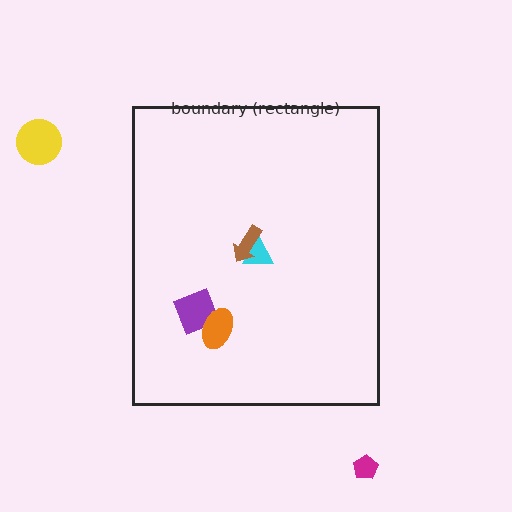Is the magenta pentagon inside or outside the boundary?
Outside.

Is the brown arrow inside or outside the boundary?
Inside.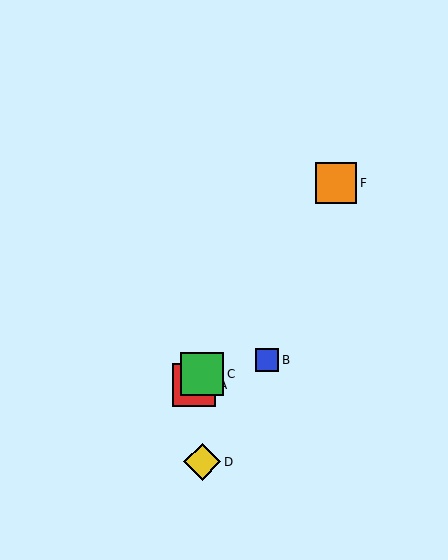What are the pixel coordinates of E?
Object E is at (330, 191).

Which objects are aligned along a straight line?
Objects A, C, E, F are aligned along a straight line.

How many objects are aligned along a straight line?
4 objects (A, C, E, F) are aligned along a straight line.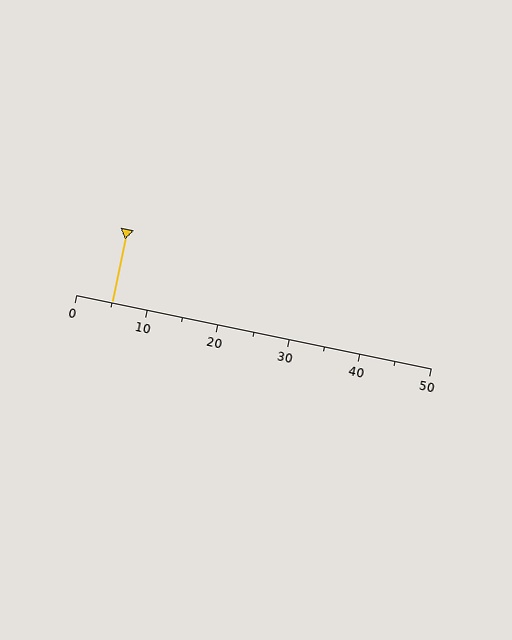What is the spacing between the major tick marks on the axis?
The major ticks are spaced 10 apart.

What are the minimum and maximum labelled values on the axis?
The axis runs from 0 to 50.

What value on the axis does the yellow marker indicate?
The marker indicates approximately 5.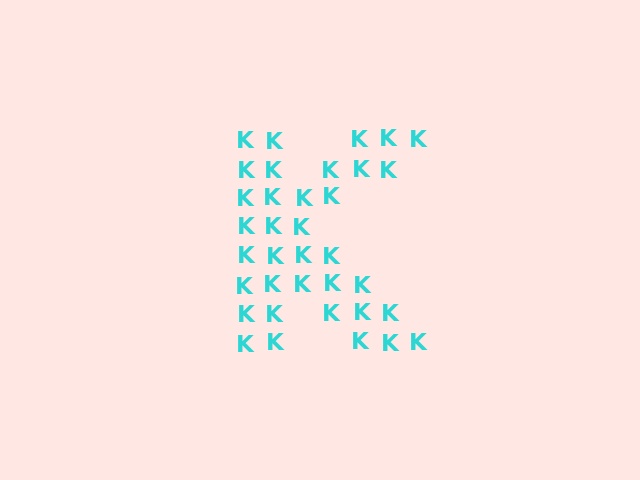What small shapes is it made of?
It is made of small letter K's.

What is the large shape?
The large shape is the letter K.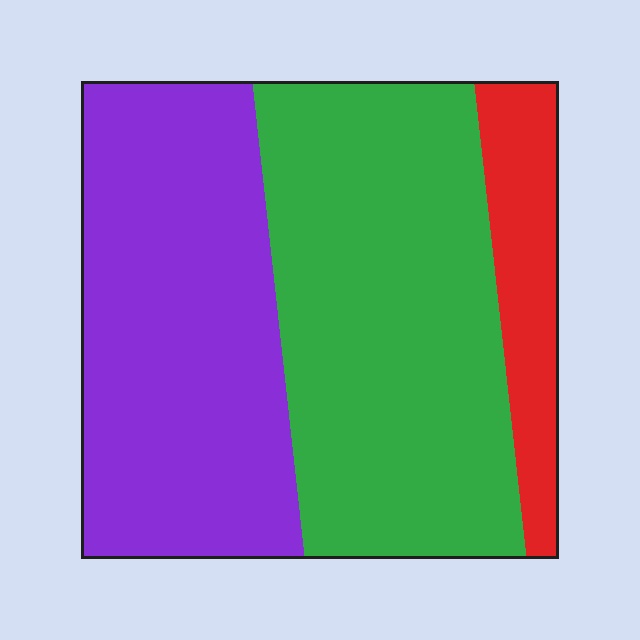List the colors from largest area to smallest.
From largest to smallest: green, purple, red.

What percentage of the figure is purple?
Purple covers 41% of the figure.